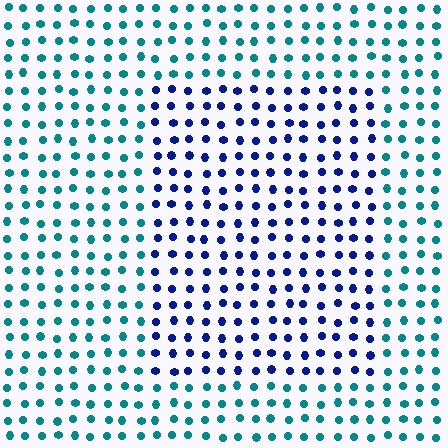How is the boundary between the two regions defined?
The boundary is defined purely by a slight shift in hue (about 51 degrees). Spacing, size, and orientation are identical on both sides.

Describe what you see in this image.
The image is filled with small teal elements in a uniform arrangement. A rectangle-shaped region is visible where the elements are tinted to a slightly different hue, forming a subtle color boundary.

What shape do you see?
I see a rectangle.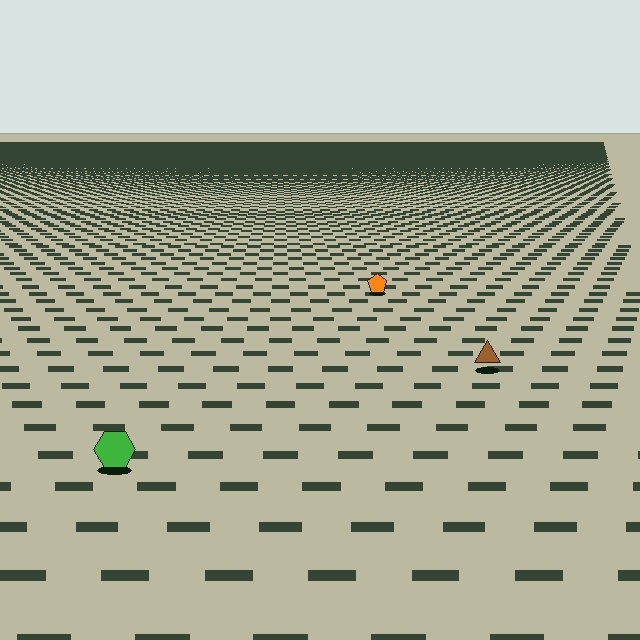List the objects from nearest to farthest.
From nearest to farthest: the green hexagon, the brown triangle, the orange pentagon.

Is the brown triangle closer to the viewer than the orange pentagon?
Yes. The brown triangle is closer — you can tell from the texture gradient: the ground texture is coarser near it.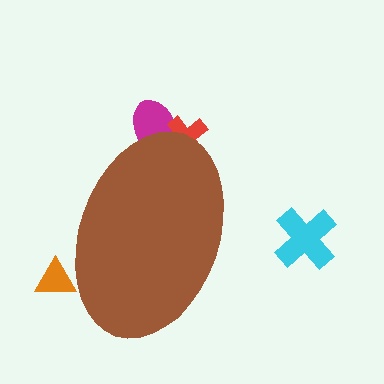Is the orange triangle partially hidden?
Yes, the orange triangle is partially hidden behind the brown ellipse.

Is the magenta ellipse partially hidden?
Yes, the magenta ellipse is partially hidden behind the brown ellipse.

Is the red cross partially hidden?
Yes, the red cross is partially hidden behind the brown ellipse.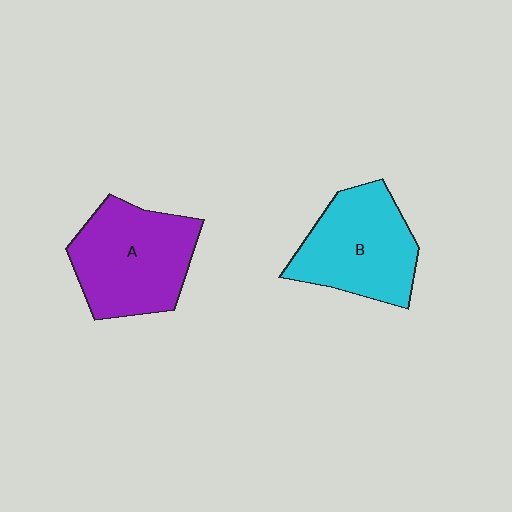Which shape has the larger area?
Shape A (purple).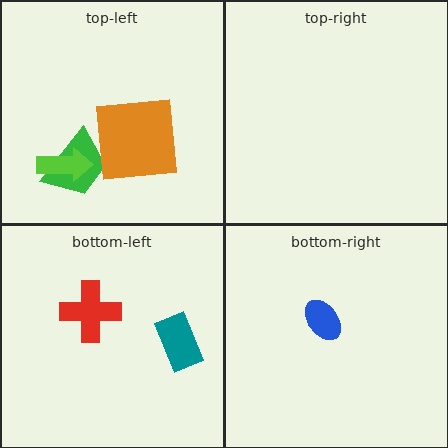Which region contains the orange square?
The top-left region.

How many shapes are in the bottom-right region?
1.